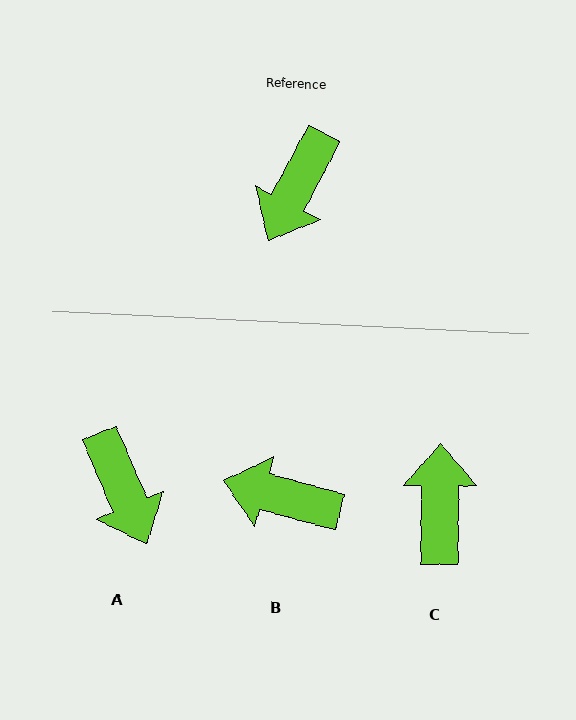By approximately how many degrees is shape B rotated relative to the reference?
Approximately 77 degrees clockwise.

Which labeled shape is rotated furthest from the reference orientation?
C, about 153 degrees away.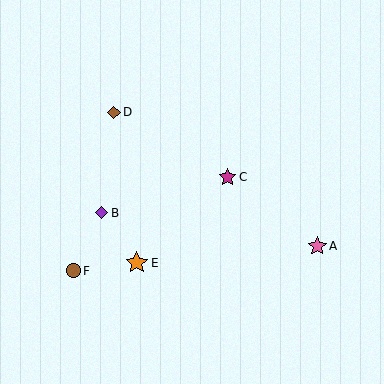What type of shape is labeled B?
Shape B is a purple diamond.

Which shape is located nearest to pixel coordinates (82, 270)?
The brown circle (labeled F) at (73, 271) is nearest to that location.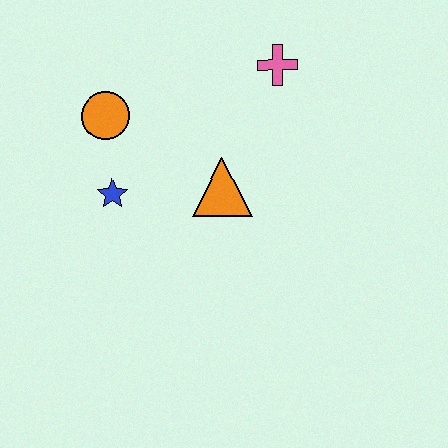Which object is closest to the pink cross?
The orange triangle is closest to the pink cross.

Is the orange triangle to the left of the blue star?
No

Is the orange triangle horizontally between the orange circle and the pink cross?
Yes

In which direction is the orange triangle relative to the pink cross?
The orange triangle is below the pink cross.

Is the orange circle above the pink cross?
No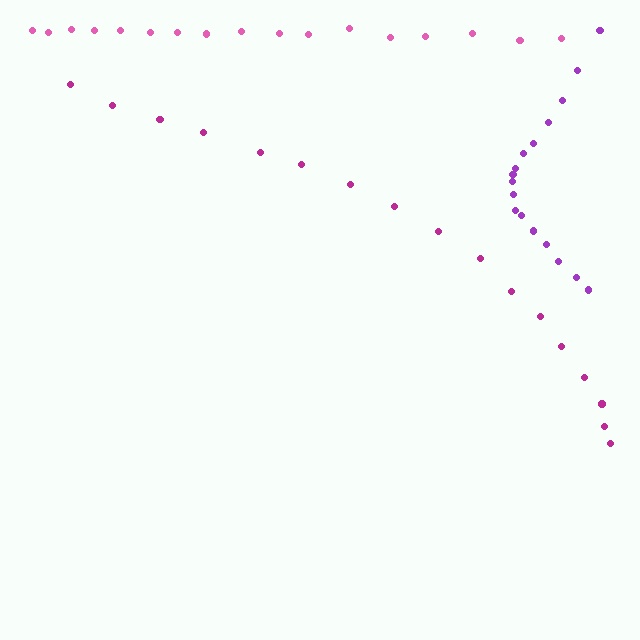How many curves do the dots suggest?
There are 3 distinct paths.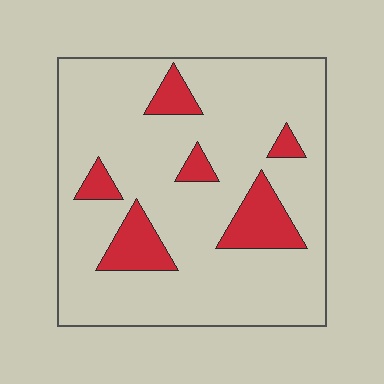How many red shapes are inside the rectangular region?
6.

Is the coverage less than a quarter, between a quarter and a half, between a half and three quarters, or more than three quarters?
Less than a quarter.